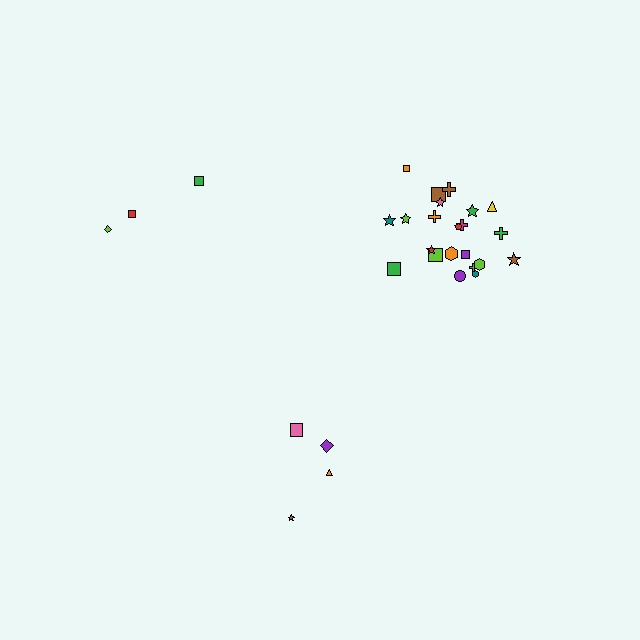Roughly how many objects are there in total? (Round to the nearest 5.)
Roughly 30 objects in total.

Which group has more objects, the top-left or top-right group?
The top-right group.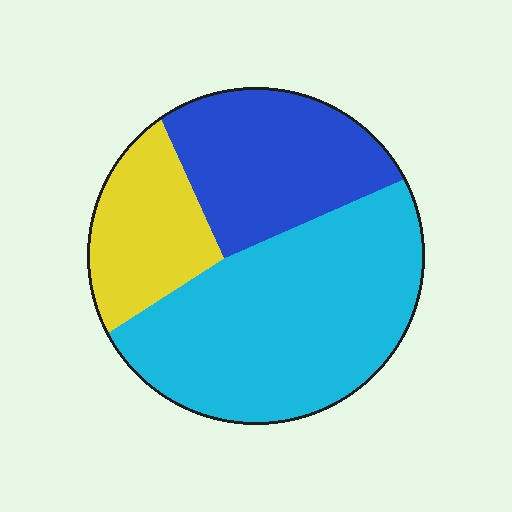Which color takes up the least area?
Yellow, at roughly 20%.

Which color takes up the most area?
Cyan, at roughly 50%.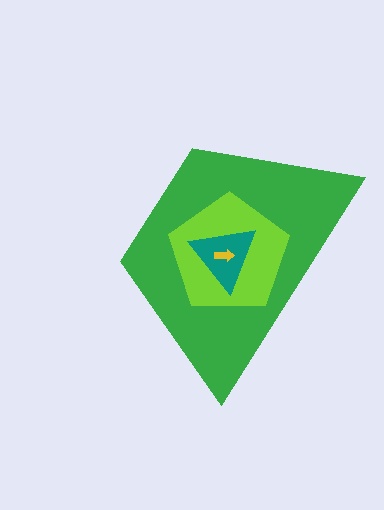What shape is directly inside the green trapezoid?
The lime pentagon.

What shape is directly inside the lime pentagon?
The teal triangle.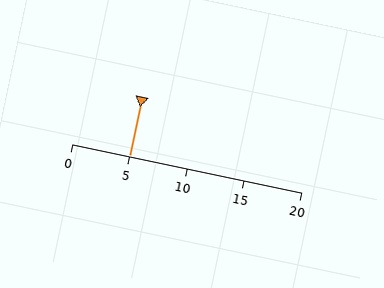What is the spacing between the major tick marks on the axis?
The major ticks are spaced 5 apart.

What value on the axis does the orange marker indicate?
The marker indicates approximately 5.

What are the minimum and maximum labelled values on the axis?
The axis runs from 0 to 20.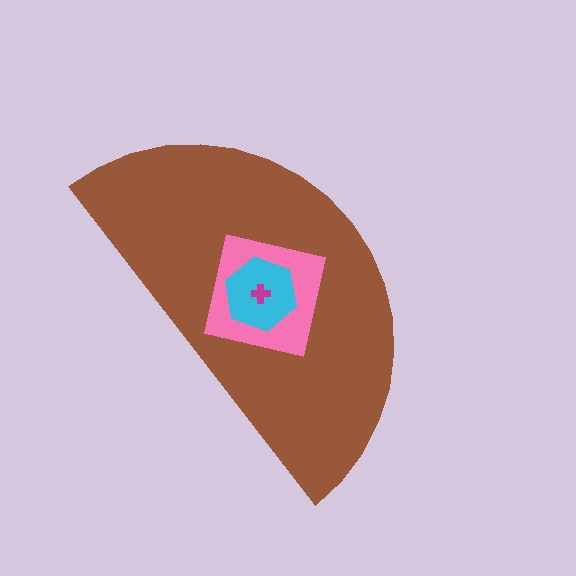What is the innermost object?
The magenta cross.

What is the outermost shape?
The brown semicircle.